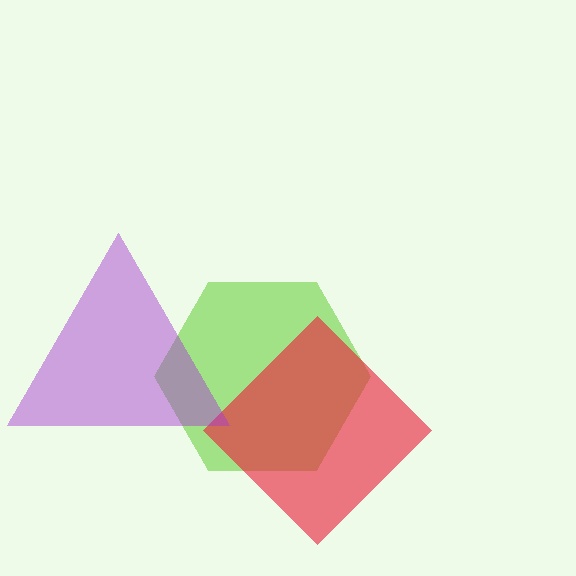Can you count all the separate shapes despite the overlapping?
Yes, there are 3 separate shapes.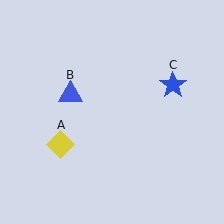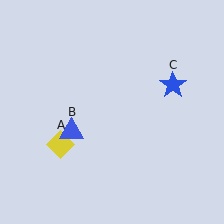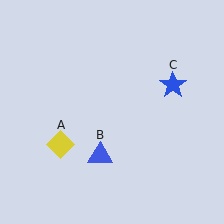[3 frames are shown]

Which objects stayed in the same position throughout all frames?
Yellow diamond (object A) and blue star (object C) remained stationary.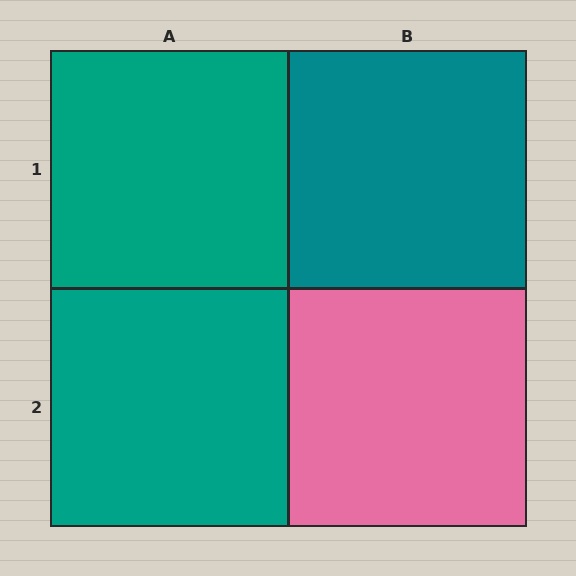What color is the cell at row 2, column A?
Teal.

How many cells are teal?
3 cells are teal.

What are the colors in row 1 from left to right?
Teal, teal.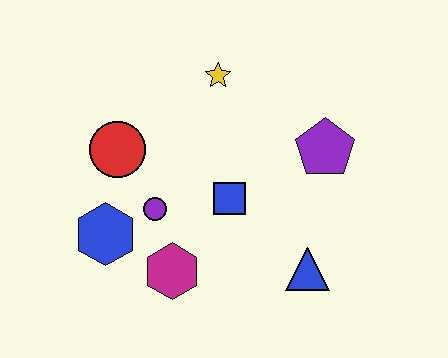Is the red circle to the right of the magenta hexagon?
No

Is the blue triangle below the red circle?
Yes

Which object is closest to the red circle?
The purple circle is closest to the red circle.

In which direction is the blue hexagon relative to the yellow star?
The blue hexagon is below the yellow star.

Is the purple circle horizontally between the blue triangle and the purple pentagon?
No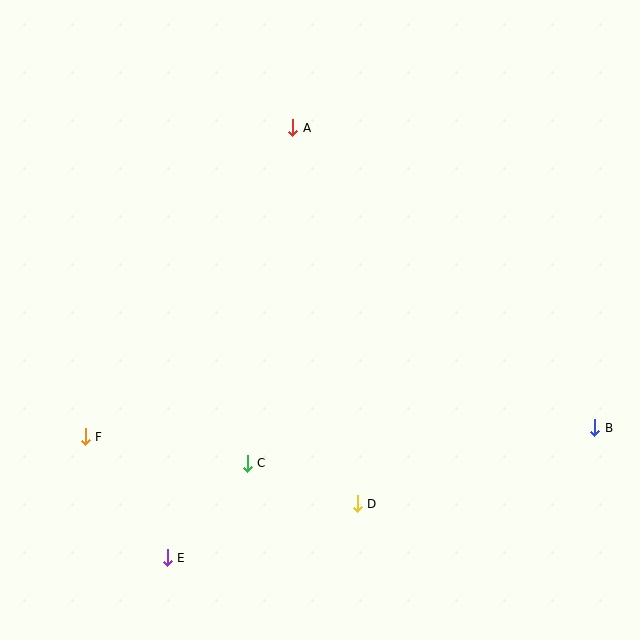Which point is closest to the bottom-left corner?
Point E is closest to the bottom-left corner.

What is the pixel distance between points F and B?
The distance between F and B is 509 pixels.